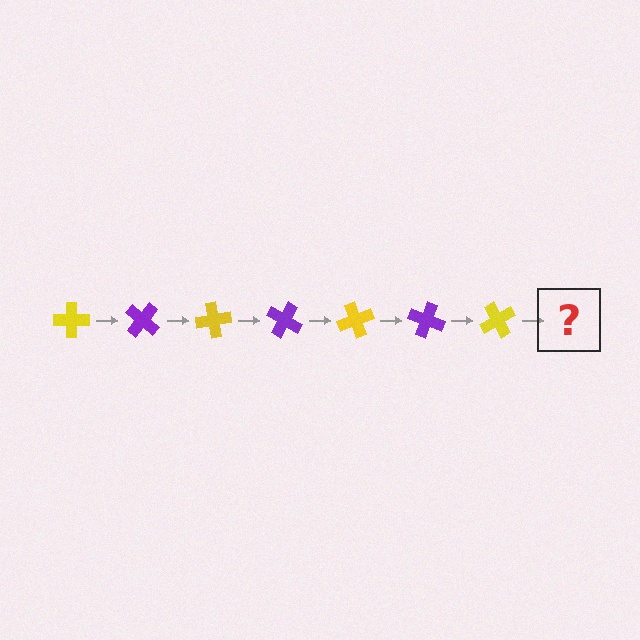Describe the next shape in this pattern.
It should be a purple cross, rotated 280 degrees from the start.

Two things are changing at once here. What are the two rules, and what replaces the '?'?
The two rules are that it rotates 40 degrees each step and the color cycles through yellow and purple. The '?' should be a purple cross, rotated 280 degrees from the start.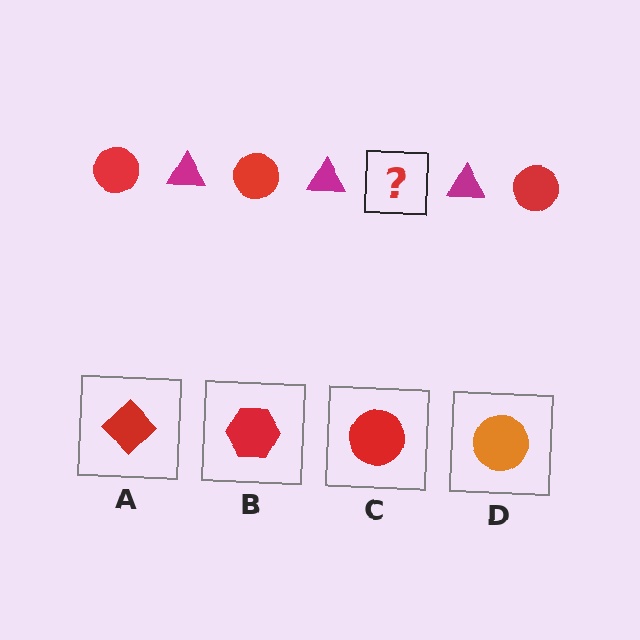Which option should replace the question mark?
Option C.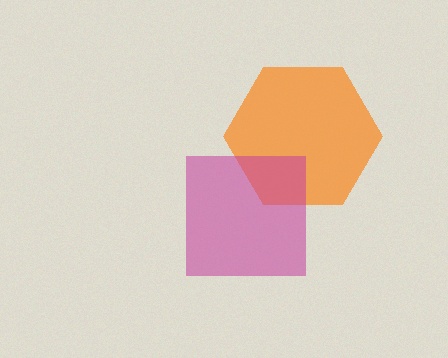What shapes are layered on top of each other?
The layered shapes are: an orange hexagon, a magenta square.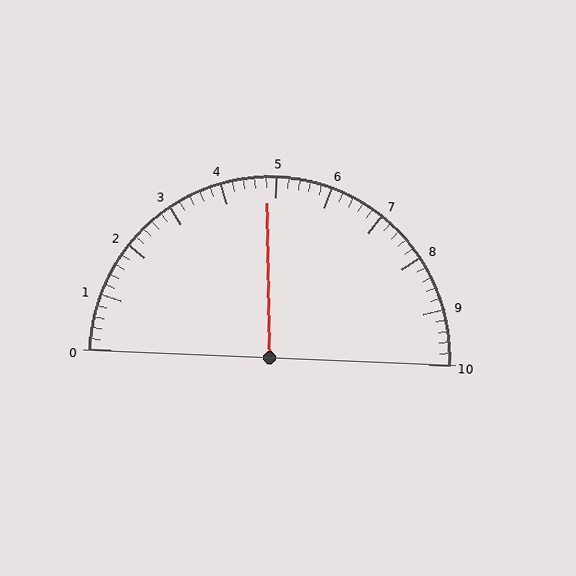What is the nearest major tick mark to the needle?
The nearest major tick mark is 5.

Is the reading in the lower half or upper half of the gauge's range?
The reading is in the lower half of the range (0 to 10).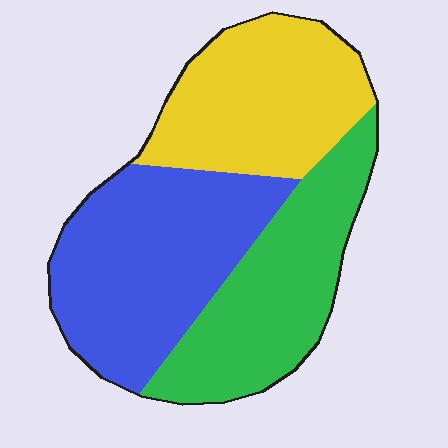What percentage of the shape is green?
Green covers about 30% of the shape.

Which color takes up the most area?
Blue, at roughly 40%.